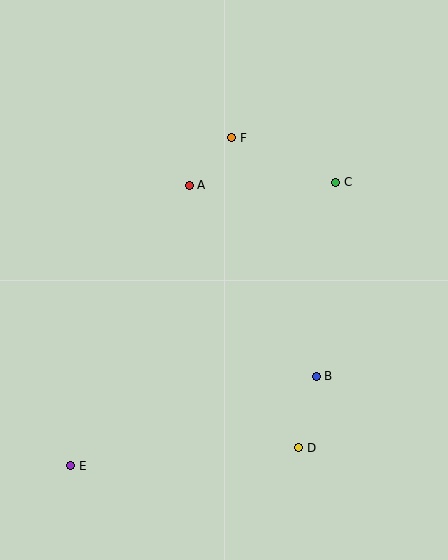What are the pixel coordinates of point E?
Point E is at (71, 466).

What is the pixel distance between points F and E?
The distance between F and E is 366 pixels.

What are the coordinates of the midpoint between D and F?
The midpoint between D and F is at (265, 293).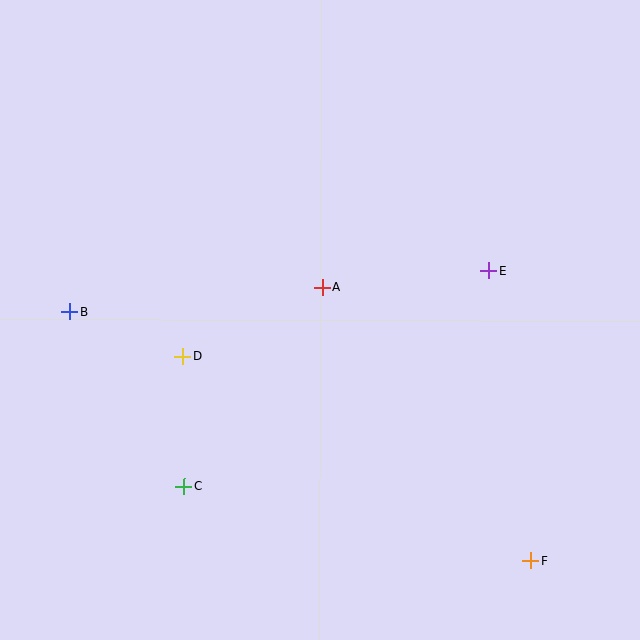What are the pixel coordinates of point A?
Point A is at (322, 287).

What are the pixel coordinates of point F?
Point F is at (531, 560).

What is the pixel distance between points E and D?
The distance between E and D is 318 pixels.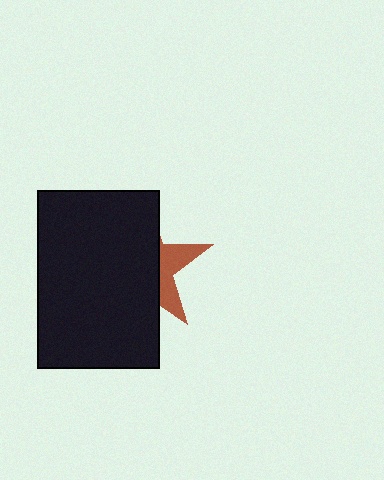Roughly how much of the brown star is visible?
A small part of it is visible (roughly 30%).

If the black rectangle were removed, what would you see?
You would see the complete brown star.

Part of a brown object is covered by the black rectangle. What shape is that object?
It is a star.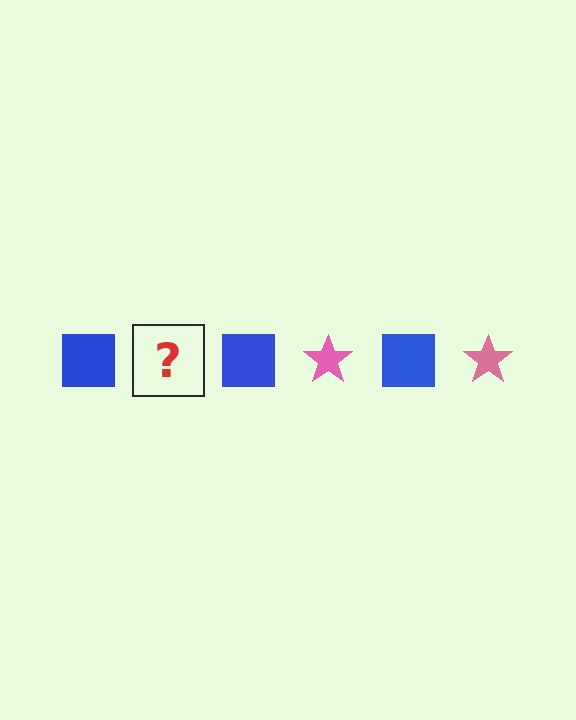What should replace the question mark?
The question mark should be replaced with a pink star.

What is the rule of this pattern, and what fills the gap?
The rule is that the pattern alternates between blue square and pink star. The gap should be filled with a pink star.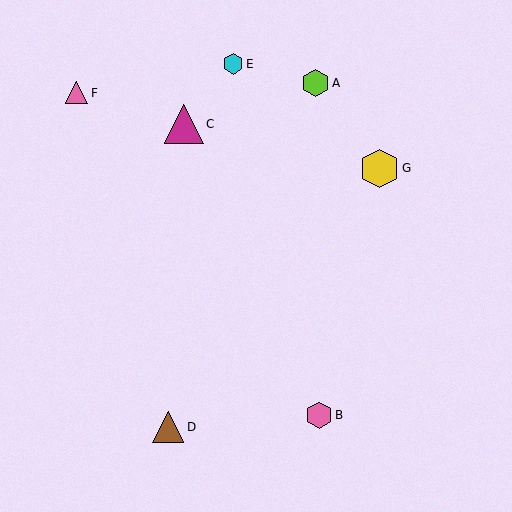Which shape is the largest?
The magenta triangle (labeled C) is the largest.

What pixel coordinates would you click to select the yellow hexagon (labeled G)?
Click at (379, 168) to select the yellow hexagon G.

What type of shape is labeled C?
Shape C is a magenta triangle.